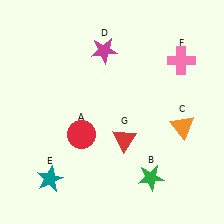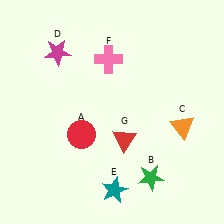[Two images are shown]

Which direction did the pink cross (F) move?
The pink cross (F) moved left.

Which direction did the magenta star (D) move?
The magenta star (D) moved left.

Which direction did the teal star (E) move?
The teal star (E) moved right.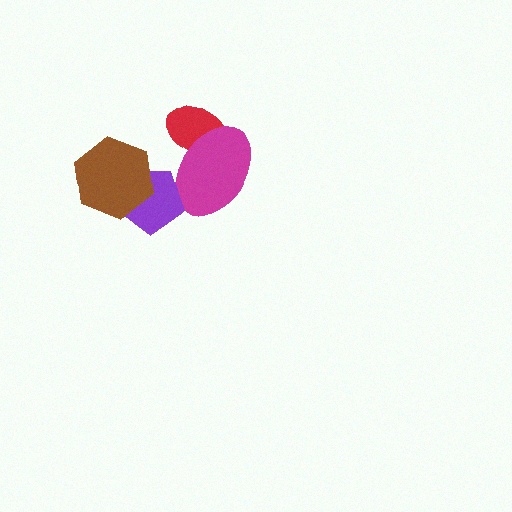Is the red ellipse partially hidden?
Yes, it is partially covered by another shape.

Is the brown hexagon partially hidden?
No, no other shape covers it.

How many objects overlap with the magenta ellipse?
2 objects overlap with the magenta ellipse.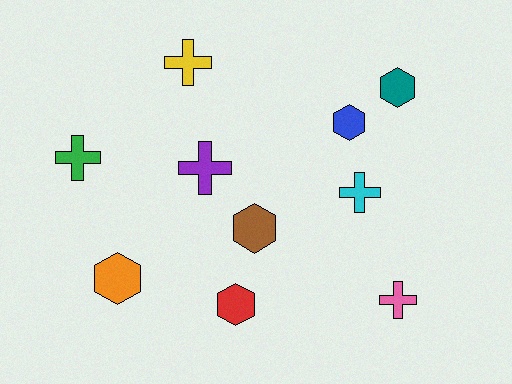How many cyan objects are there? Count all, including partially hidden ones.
There is 1 cyan object.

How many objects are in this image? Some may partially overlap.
There are 10 objects.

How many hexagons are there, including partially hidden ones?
There are 5 hexagons.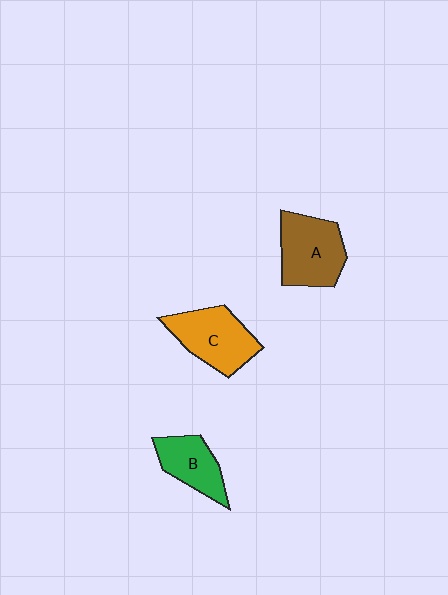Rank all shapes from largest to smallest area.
From largest to smallest: A (brown), C (orange), B (green).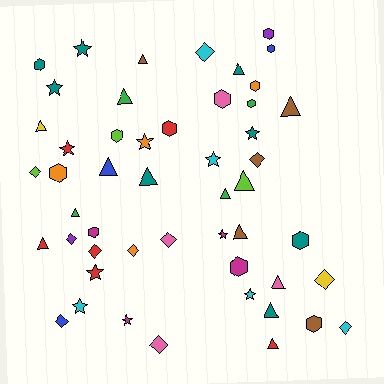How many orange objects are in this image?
There are 4 orange objects.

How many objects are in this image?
There are 50 objects.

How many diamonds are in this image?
There are 11 diamonds.